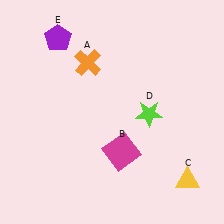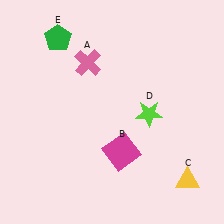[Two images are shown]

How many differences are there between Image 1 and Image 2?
There are 2 differences between the two images.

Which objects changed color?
A changed from orange to pink. E changed from purple to green.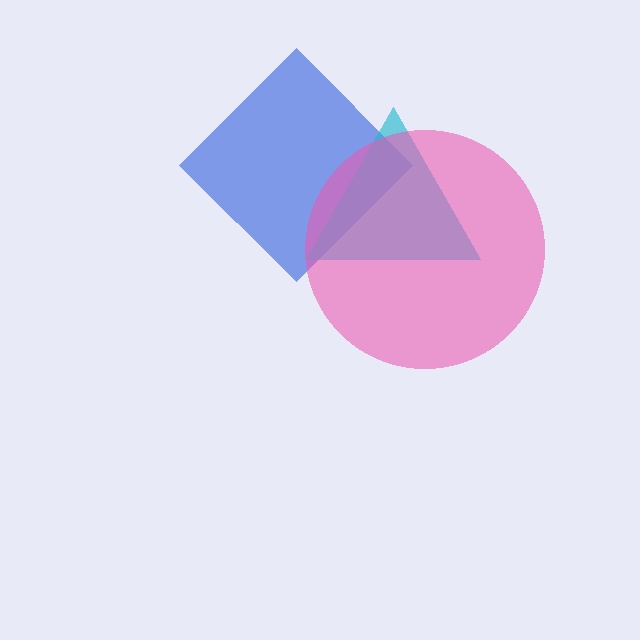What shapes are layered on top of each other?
The layered shapes are: a blue diamond, a cyan triangle, a pink circle.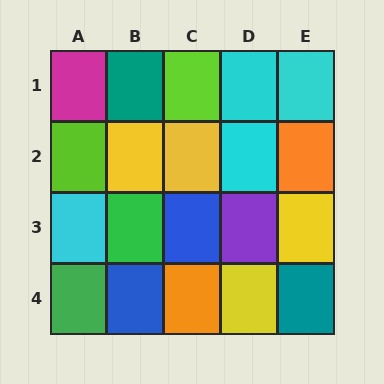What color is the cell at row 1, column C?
Lime.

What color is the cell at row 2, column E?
Orange.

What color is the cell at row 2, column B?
Yellow.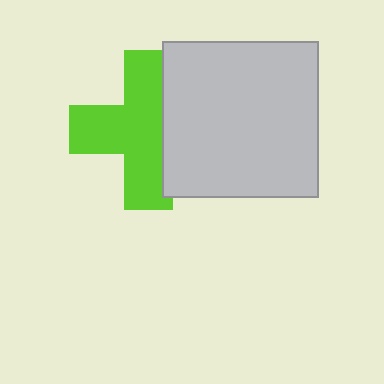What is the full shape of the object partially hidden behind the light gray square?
The partially hidden object is a lime cross.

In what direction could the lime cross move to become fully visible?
The lime cross could move left. That would shift it out from behind the light gray square entirely.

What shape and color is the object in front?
The object in front is a light gray square.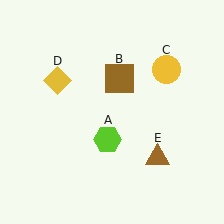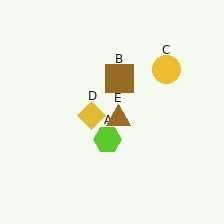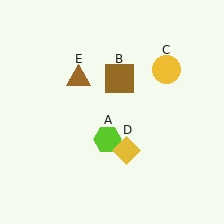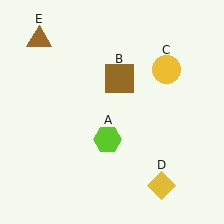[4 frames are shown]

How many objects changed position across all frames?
2 objects changed position: yellow diamond (object D), brown triangle (object E).